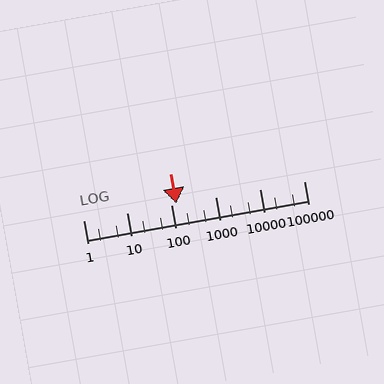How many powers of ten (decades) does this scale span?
The scale spans 5 decades, from 1 to 100000.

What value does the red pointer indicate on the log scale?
The pointer indicates approximately 130.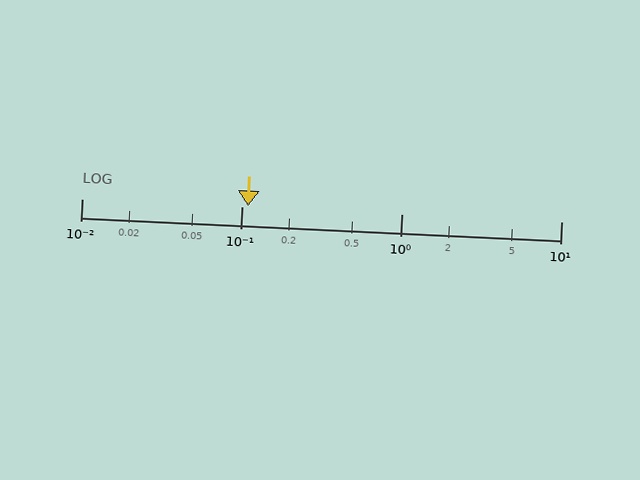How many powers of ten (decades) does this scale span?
The scale spans 3 decades, from 0.01 to 10.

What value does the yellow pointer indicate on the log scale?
The pointer indicates approximately 0.11.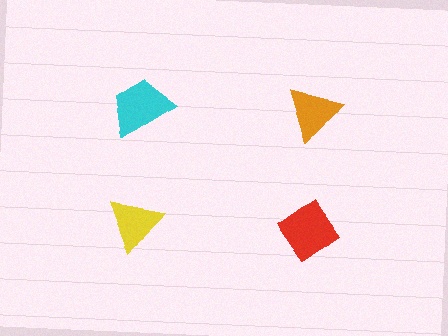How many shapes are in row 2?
2 shapes.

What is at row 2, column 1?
A yellow triangle.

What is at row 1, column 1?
A cyan trapezoid.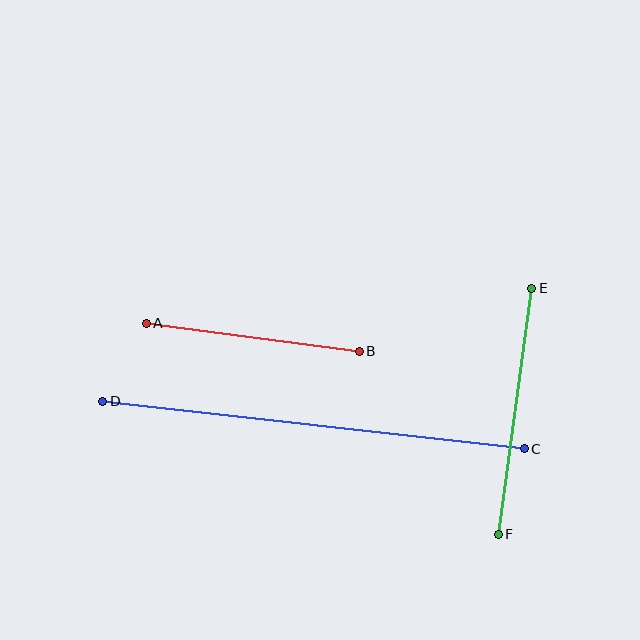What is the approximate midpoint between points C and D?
The midpoint is at approximately (313, 425) pixels.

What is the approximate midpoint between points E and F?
The midpoint is at approximately (515, 411) pixels.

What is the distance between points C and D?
The distance is approximately 424 pixels.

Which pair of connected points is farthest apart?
Points C and D are farthest apart.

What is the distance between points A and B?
The distance is approximately 215 pixels.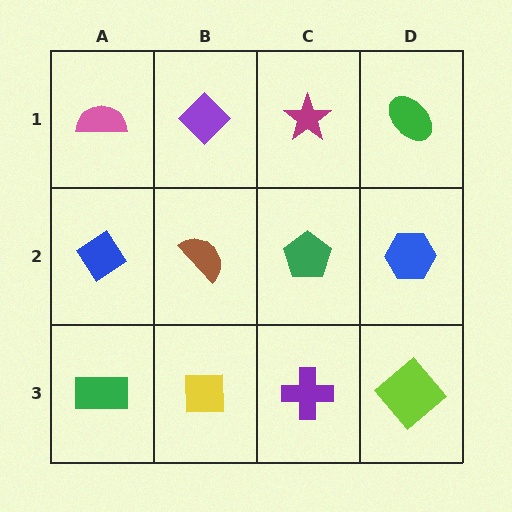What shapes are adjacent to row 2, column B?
A purple diamond (row 1, column B), a yellow square (row 3, column B), a blue diamond (row 2, column A), a green pentagon (row 2, column C).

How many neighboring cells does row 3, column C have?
3.